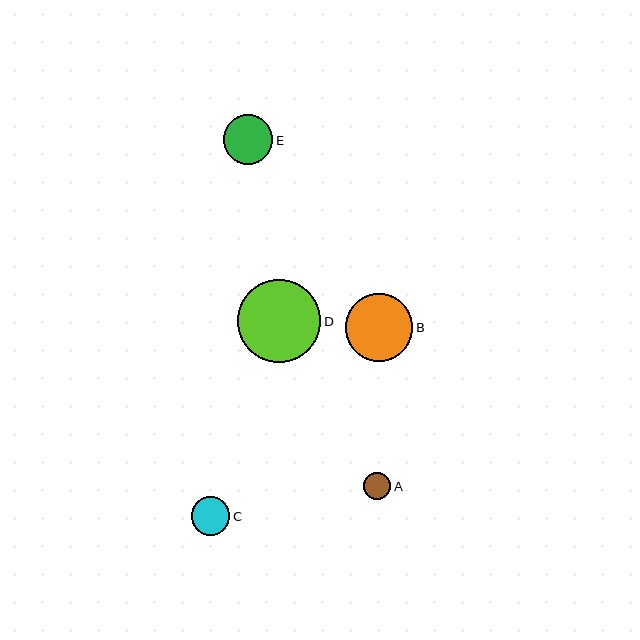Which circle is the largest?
Circle D is the largest with a size of approximately 83 pixels.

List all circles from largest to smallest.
From largest to smallest: D, B, E, C, A.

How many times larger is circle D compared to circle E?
Circle D is approximately 1.7 times the size of circle E.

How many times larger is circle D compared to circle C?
Circle D is approximately 2.2 times the size of circle C.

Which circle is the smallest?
Circle A is the smallest with a size of approximately 27 pixels.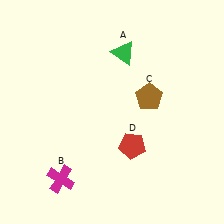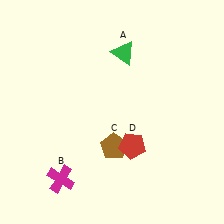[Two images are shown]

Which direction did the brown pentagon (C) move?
The brown pentagon (C) moved down.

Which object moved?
The brown pentagon (C) moved down.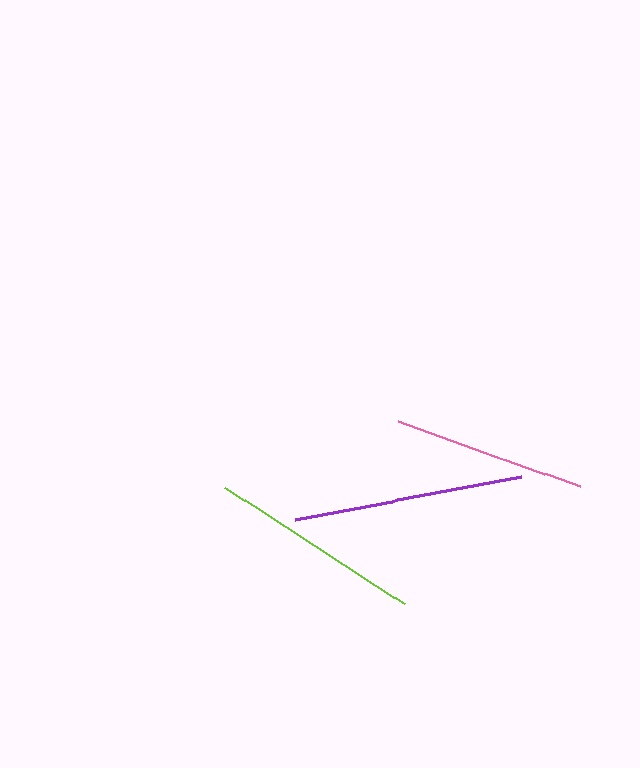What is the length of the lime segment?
The lime segment is approximately 215 pixels long.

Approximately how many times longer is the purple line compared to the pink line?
The purple line is approximately 1.2 times the length of the pink line.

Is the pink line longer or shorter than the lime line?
The lime line is longer than the pink line.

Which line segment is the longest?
The purple line is the longest at approximately 230 pixels.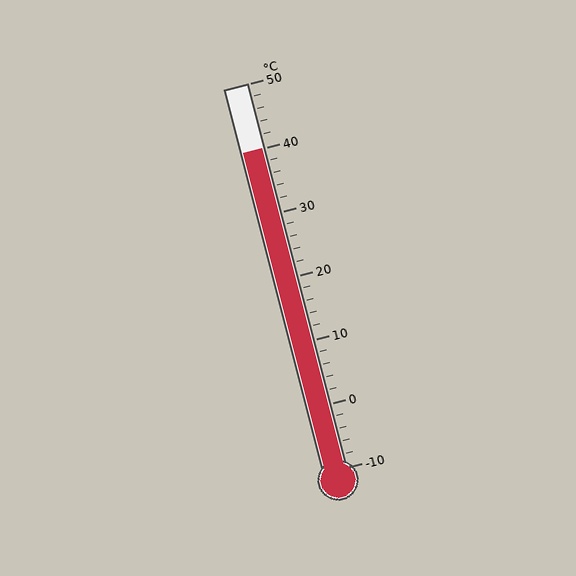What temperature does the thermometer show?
The thermometer shows approximately 40°C.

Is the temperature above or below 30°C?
The temperature is above 30°C.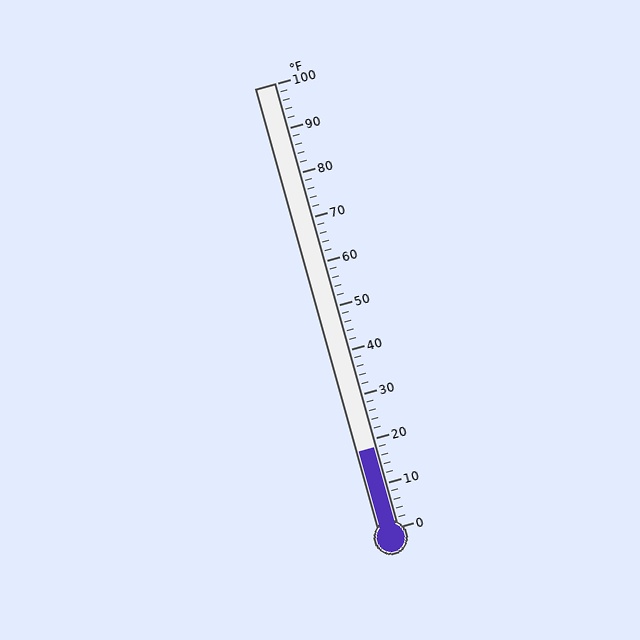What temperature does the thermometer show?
The thermometer shows approximately 18°F.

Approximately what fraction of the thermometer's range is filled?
The thermometer is filled to approximately 20% of its range.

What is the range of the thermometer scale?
The thermometer scale ranges from 0°F to 100°F.